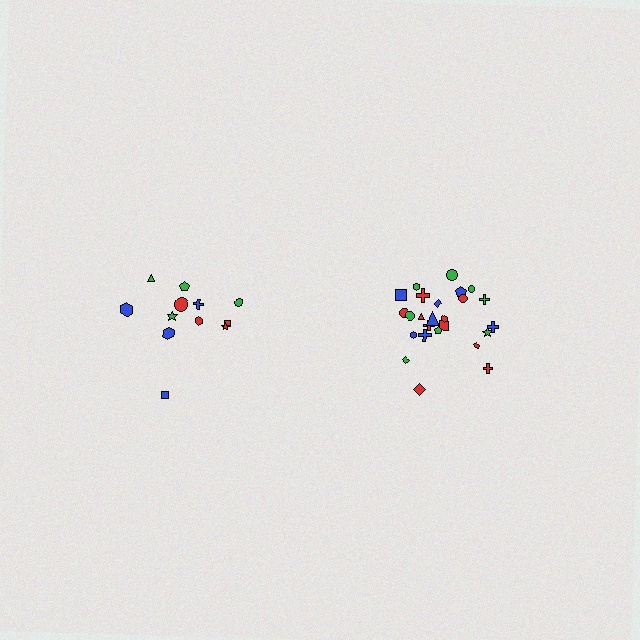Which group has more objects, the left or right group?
The right group.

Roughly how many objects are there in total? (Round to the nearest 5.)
Roughly 35 objects in total.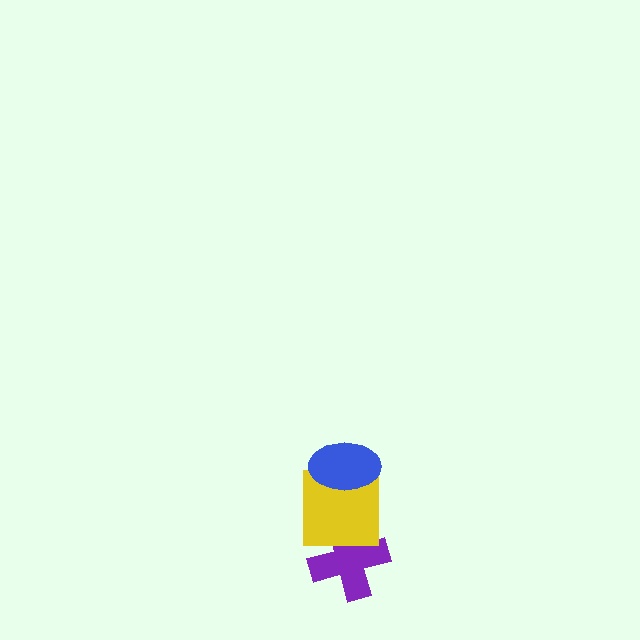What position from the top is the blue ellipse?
The blue ellipse is 1st from the top.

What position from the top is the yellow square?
The yellow square is 2nd from the top.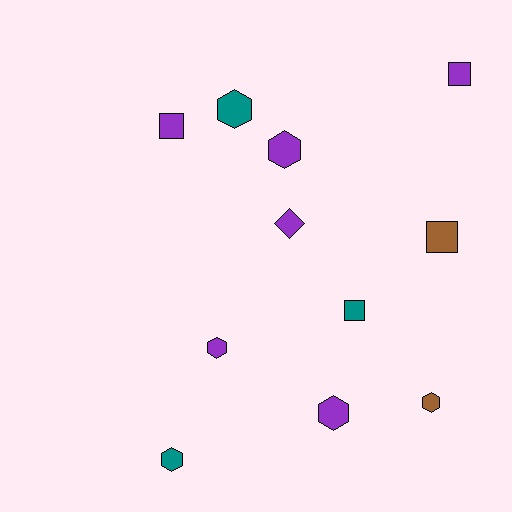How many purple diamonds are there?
There is 1 purple diamond.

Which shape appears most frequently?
Hexagon, with 6 objects.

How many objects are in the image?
There are 11 objects.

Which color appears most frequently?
Purple, with 6 objects.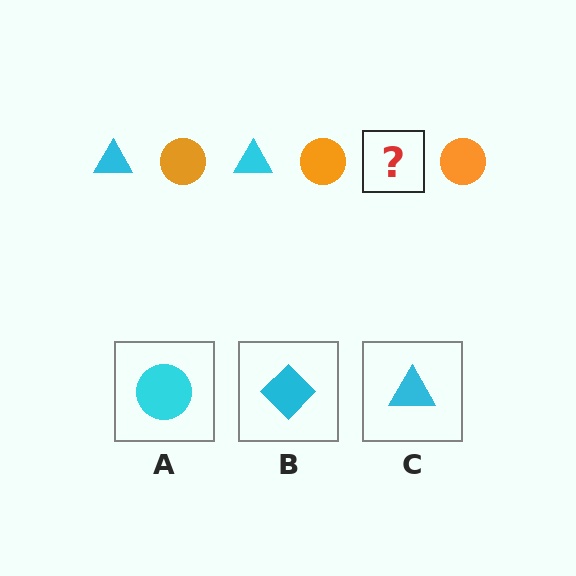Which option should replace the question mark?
Option C.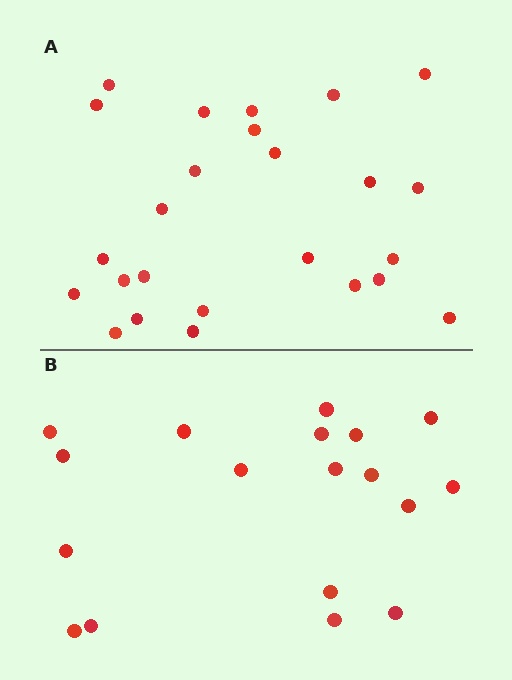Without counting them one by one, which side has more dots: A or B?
Region A (the top region) has more dots.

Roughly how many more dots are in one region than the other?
Region A has roughly 8 or so more dots than region B.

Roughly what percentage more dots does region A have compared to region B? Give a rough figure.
About 40% more.